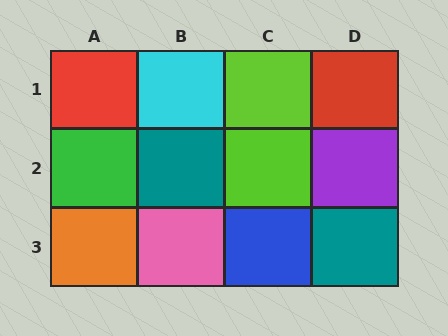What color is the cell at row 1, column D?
Red.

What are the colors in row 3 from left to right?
Orange, pink, blue, teal.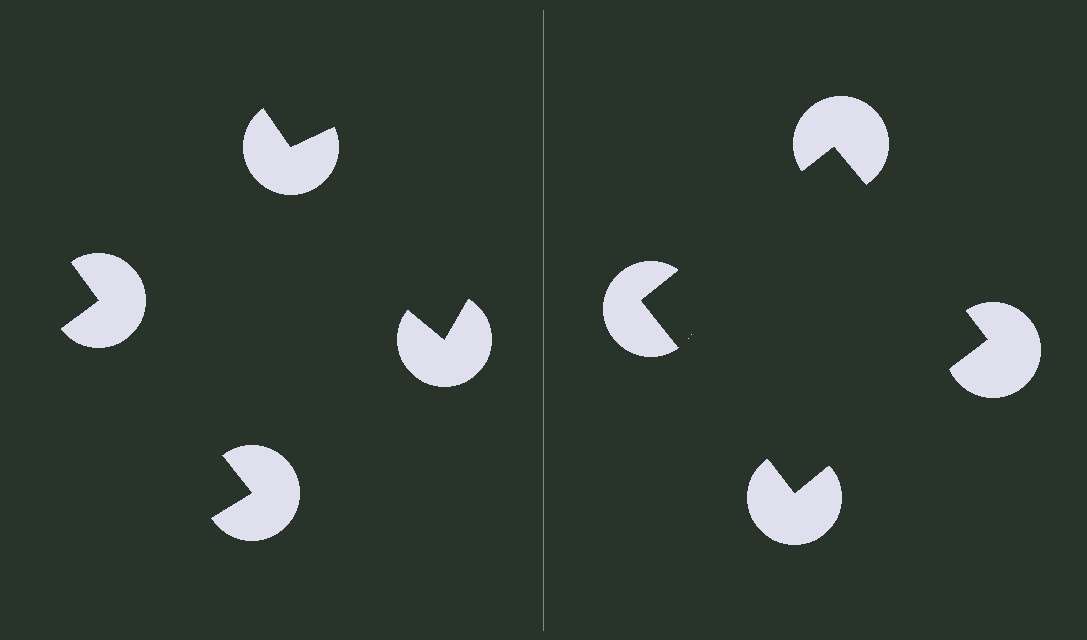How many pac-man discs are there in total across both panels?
8 — 4 on each side.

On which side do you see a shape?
An illusory square appears on the right side. On the left side the wedge cuts are rotated, so no coherent shape forms.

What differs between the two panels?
The pac-man discs are positioned identically on both sides; only the wedge orientations differ. On the right they align to a square; on the left they are misaligned.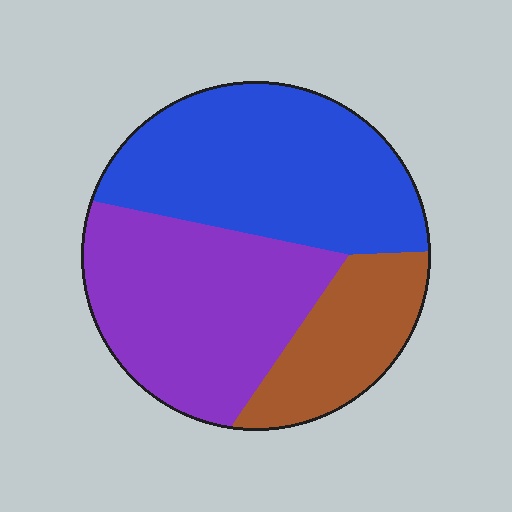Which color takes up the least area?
Brown, at roughly 20%.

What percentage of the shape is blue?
Blue covers 42% of the shape.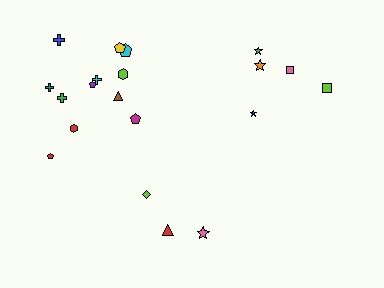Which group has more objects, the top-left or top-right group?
The top-left group.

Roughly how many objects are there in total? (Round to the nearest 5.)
Roughly 20 objects in total.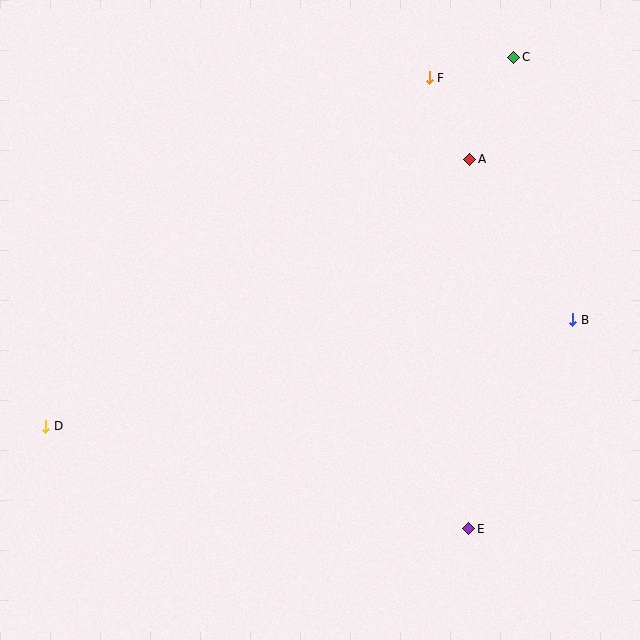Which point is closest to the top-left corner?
Point D is closest to the top-left corner.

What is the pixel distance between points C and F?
The distance between C and F is 87 pixels.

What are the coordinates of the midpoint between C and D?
The midpoint between C and D is at (280, 242).